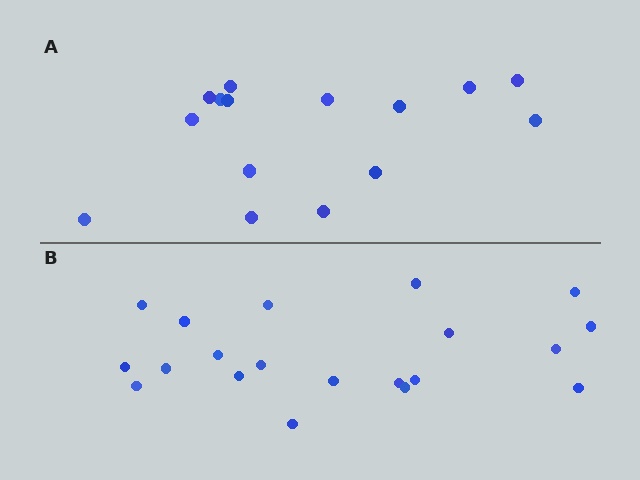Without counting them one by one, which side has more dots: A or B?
Region B (the bottom region) has more dots.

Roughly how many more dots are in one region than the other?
Region B has about 5 more dots than region A.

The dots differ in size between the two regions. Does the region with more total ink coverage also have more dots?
No. Region A has more total ink coverage because its dots are larger, but region B actually contains more individual dots. Total area can be misleading — the number of items is what matters here.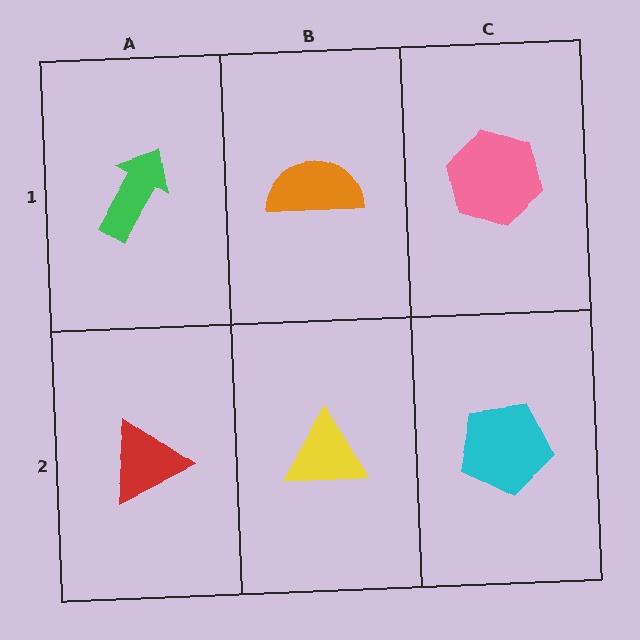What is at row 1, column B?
An orange semicircle.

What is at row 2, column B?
A yellow triangle.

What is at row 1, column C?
A pink hexagon.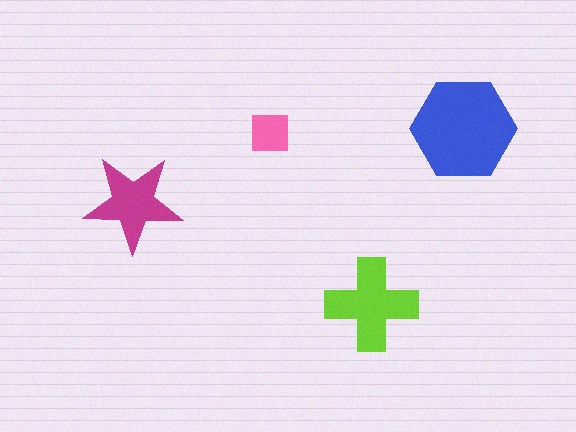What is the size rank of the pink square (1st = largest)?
4th.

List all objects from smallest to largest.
The pink square, the magenta star, the lime cross, the blue hexagon.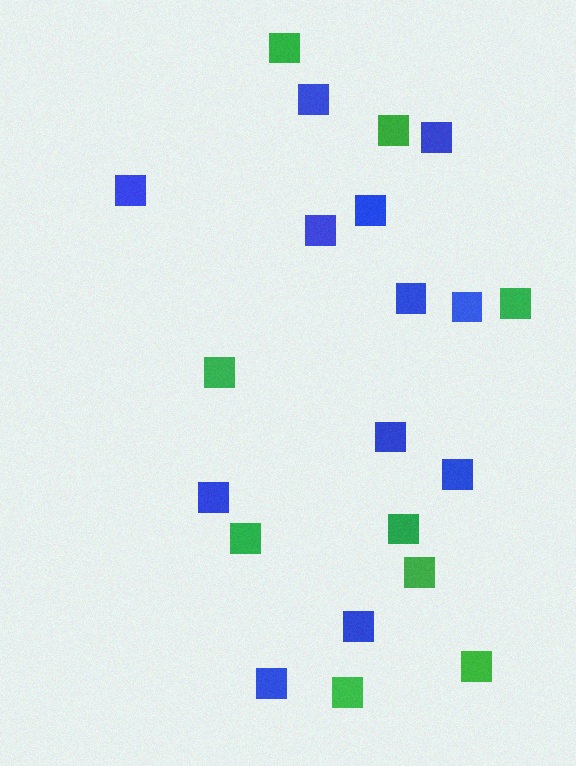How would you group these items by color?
There are 2 groups: one group of green squares (9) and one group of blue squares (12).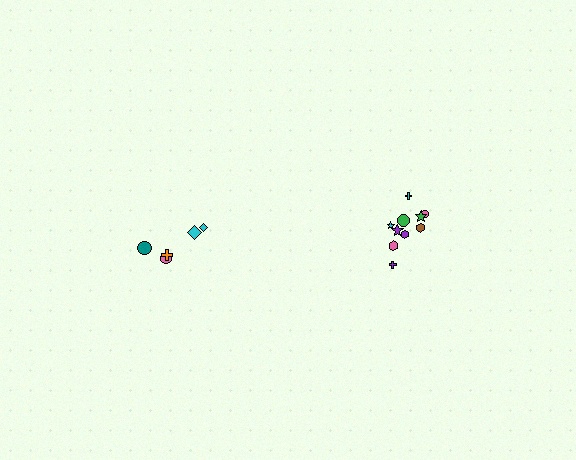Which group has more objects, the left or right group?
The right group.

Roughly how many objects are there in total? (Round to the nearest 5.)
Roughly 15 objects in total.